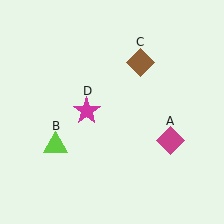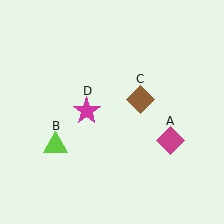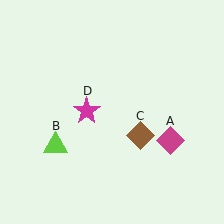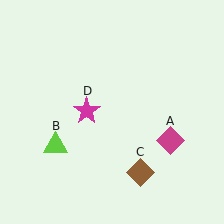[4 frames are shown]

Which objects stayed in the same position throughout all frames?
Magenta diamond (object A) and lime triangle (object B) and magenta star (object D) remained stationary.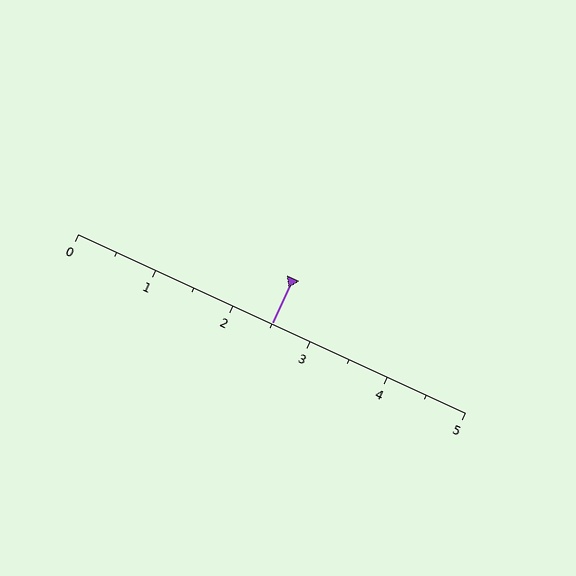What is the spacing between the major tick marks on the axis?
The major ticks are spaced 1 apart.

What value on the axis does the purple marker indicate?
The marker indicates approximately 2.5.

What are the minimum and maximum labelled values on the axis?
The axis runs from 0 to 5.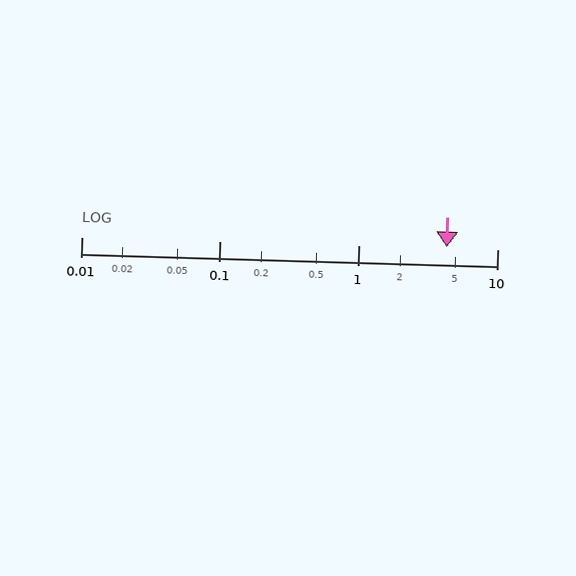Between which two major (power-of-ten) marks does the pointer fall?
The pointer is between 1 and 10.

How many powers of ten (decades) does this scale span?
The scale spans 3 decades, from 0.01 to 10.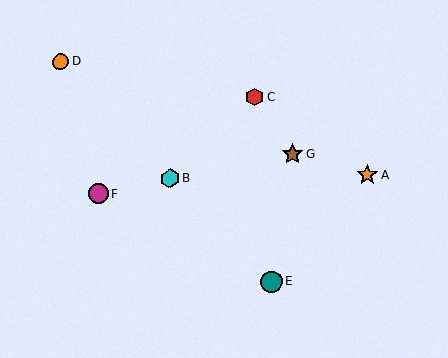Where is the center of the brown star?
The center of the brown star is at (292, 154).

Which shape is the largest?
The brown star (labeled G) is the largest.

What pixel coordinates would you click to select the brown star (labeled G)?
Click at (292, 154) to select the brown star G.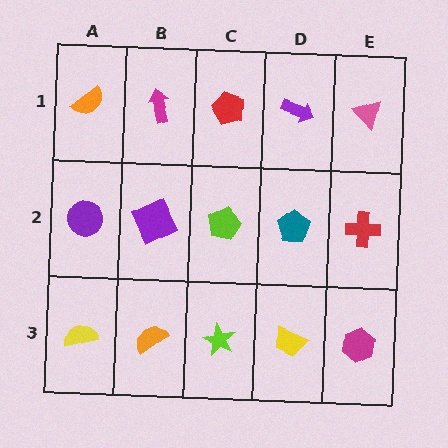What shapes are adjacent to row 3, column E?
A red cross (row 2, column E), a yellow trapezoid (row 3, column D).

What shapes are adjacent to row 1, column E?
A red cross (row 2, column E), a purple arrow (row 1, column D).